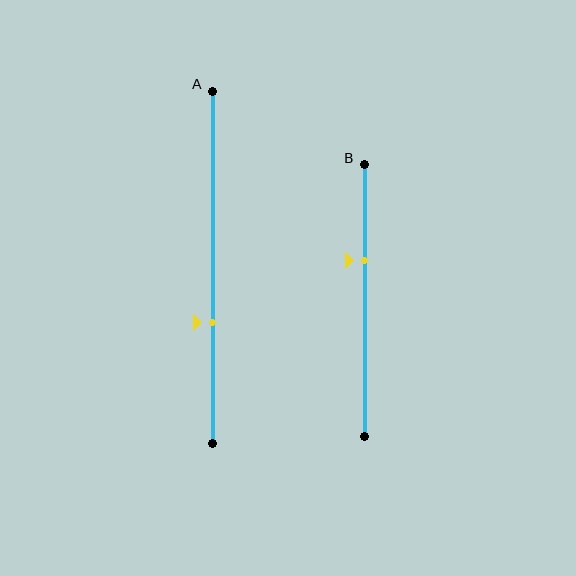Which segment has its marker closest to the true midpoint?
Segment B has its marker closest to the true midpoint.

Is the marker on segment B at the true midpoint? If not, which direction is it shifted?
No, the marker on segment B is shifted upward by about 15% of the segment length.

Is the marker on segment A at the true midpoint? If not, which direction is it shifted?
No, the marker on segment A is shifted downward by about 16% of the segment length.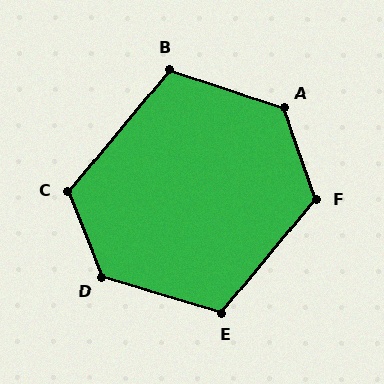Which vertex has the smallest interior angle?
B, at approximately 111 degrees.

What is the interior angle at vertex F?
Approximately 121 degrees (obtuse).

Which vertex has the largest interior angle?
D, at approximately 128 degrees.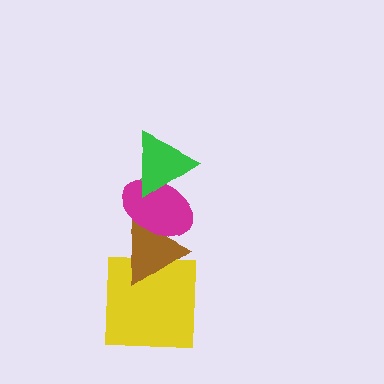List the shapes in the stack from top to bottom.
From top to bottom: the green triangle, the magenta ellipse, the brown triangle, the yellow square.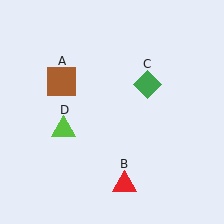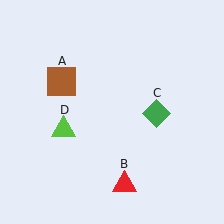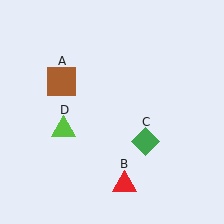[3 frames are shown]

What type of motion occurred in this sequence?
The green diamond (object C) rotated clockwise around the center of the scene.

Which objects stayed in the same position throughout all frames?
Brown square (object A) and red triangle (object B) and lime triangle (object D) remained stationary.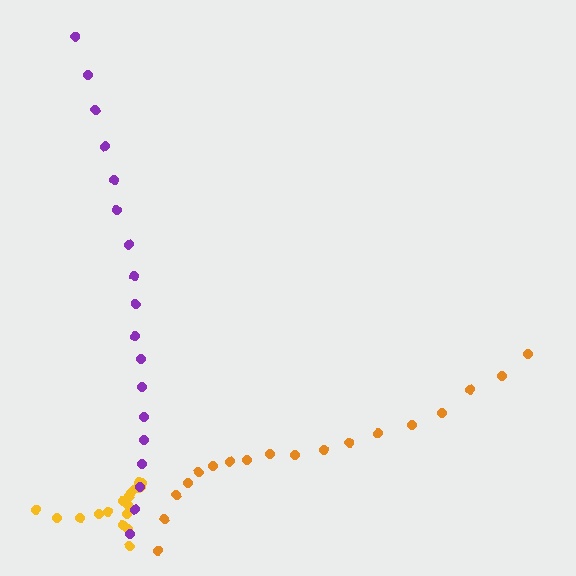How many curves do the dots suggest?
There are 3 distinct paths.